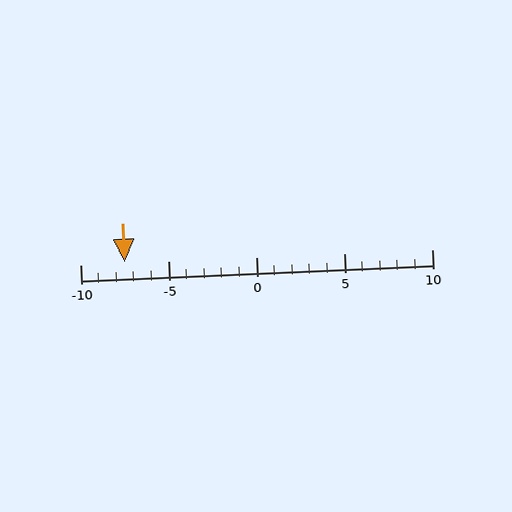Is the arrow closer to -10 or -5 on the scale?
The arrow is closer to -5.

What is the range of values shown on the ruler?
The ruler shows values from -10 to 10.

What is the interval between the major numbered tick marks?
The major tick marks are spaced 5 units apart.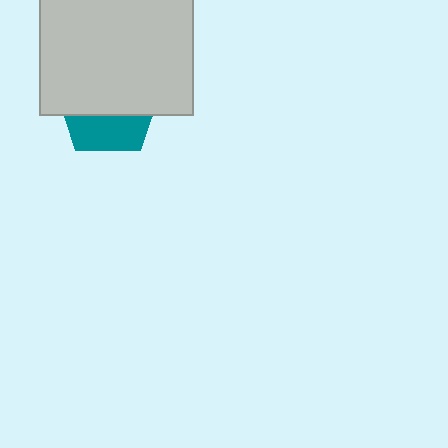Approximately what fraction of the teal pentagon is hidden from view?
Roughly 63% of the teal pentagon is hidden behind the light gray square.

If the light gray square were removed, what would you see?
You would see the complete teal pentagon.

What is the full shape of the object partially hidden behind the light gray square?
The partially hidden object is a teal pentagon.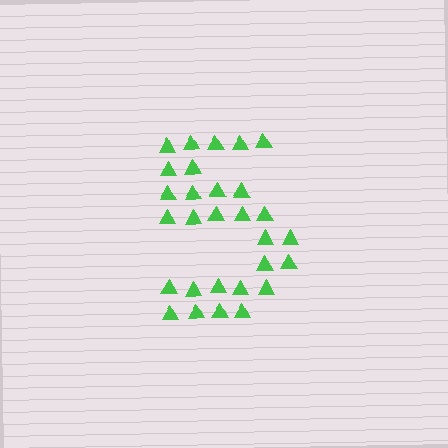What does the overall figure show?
The overall figure shows the digit 5.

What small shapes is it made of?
It is made of small triangles.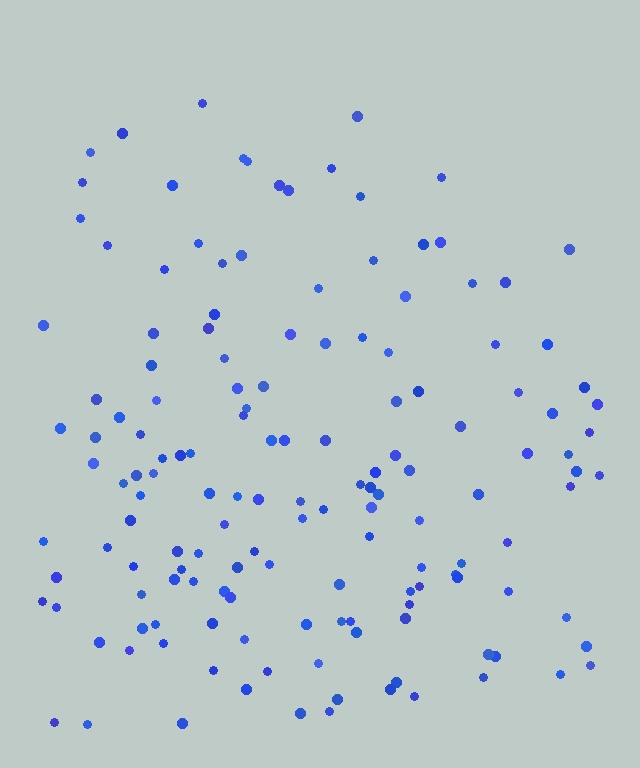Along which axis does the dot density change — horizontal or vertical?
Vertical.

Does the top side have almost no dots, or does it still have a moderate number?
Still a moderate number, just noticeably fewer than the bottom.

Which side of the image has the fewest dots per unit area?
The top.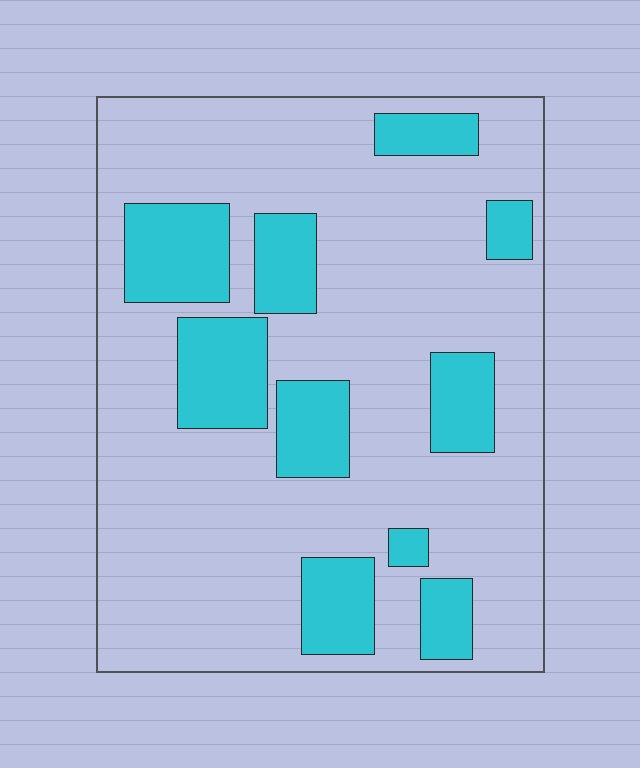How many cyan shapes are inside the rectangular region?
10.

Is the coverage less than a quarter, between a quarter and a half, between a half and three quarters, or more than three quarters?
Less than a quarter.